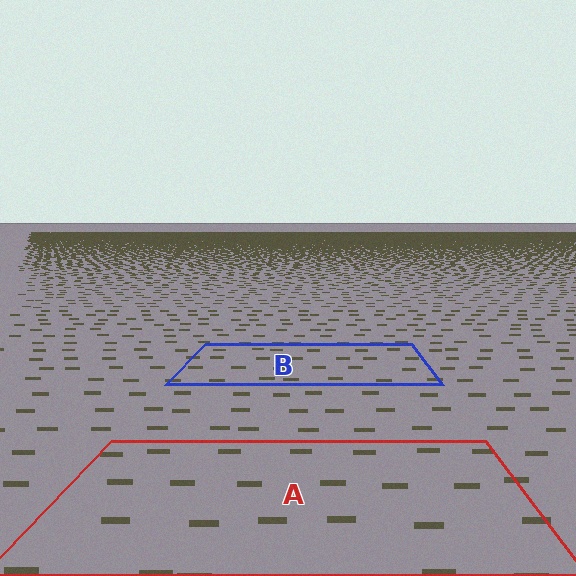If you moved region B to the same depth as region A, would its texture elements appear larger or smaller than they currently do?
They would appear larger. At a closer depth, the same texture elements are projected at a bigger on-screen size.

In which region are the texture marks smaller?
The texture marks are smaller in region B, because it is farther away.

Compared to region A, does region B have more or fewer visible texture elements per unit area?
Region B has more texture elements per unit area — they are packed more densely because it is farther away.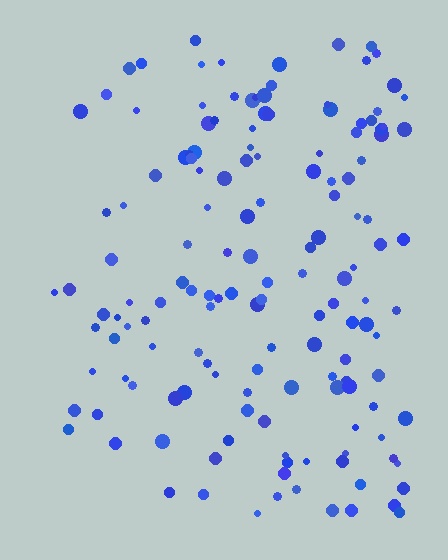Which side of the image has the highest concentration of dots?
The right.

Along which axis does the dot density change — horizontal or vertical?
Horizontal.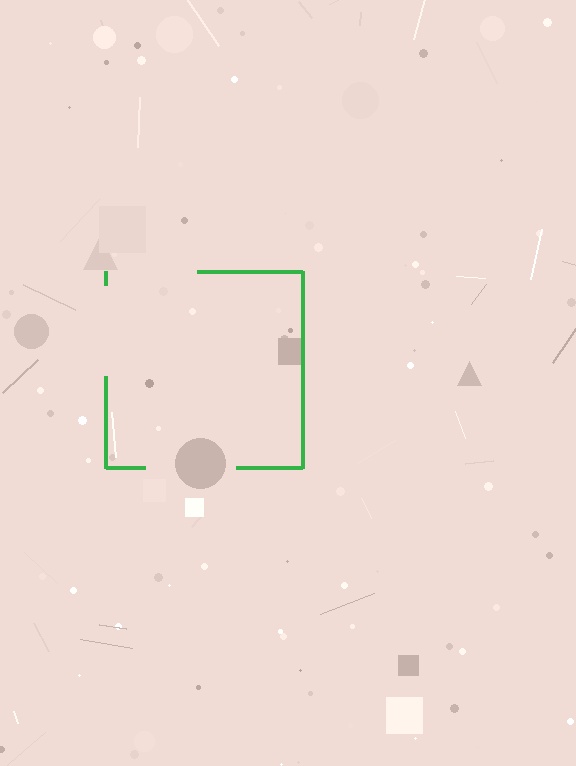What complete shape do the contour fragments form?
The contour fragments form a square.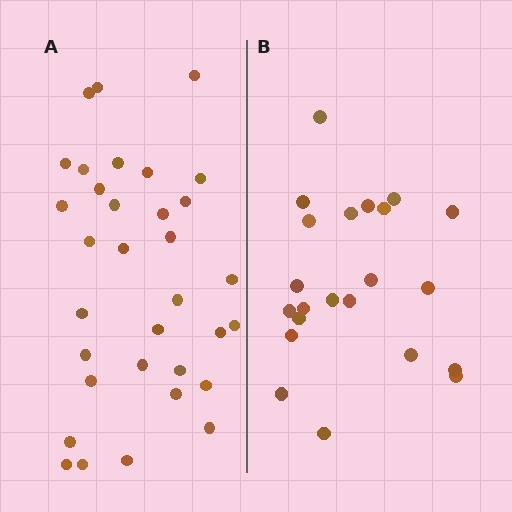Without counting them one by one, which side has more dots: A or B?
Region A (the left region) has more dots.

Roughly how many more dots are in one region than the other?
Region A has roughly 12 or so more dots than region B.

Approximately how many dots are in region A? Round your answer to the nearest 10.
About 30 dots. (The exact count is 33, which rounds to 30.)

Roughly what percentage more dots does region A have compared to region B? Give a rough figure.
About 50% more.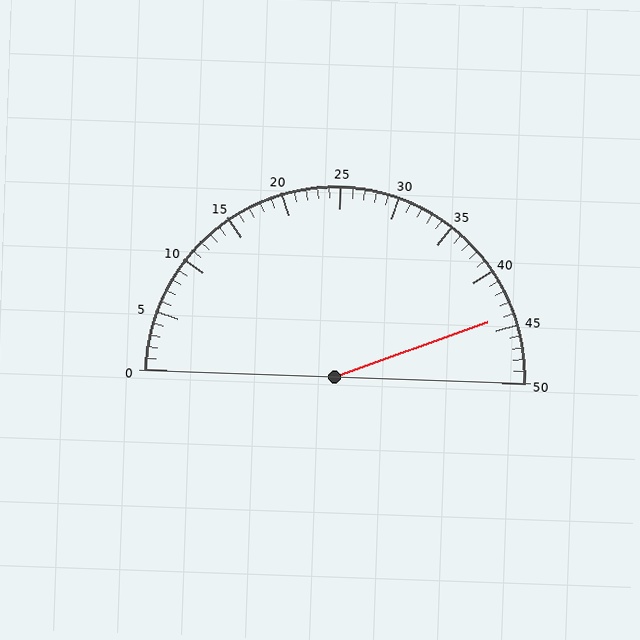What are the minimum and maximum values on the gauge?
The gauge ranges from 0 to 50.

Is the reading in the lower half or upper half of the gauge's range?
The reading is in the upper half of the range (0 to 50).